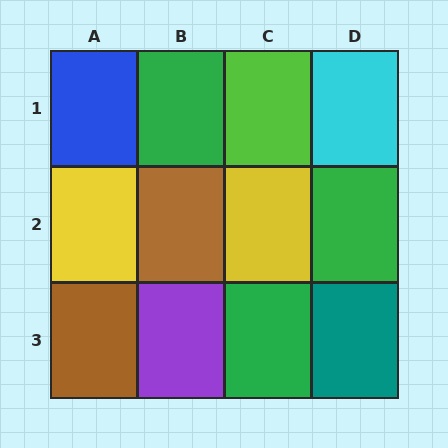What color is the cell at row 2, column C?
Yellow.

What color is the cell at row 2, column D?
Green.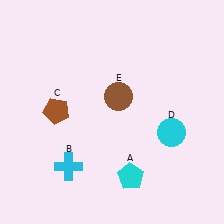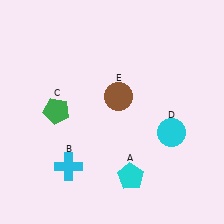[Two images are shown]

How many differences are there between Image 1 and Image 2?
There is 1 difference between the two images.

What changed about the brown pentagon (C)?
In Image 1, C is brown. In Image 2, it changed to green.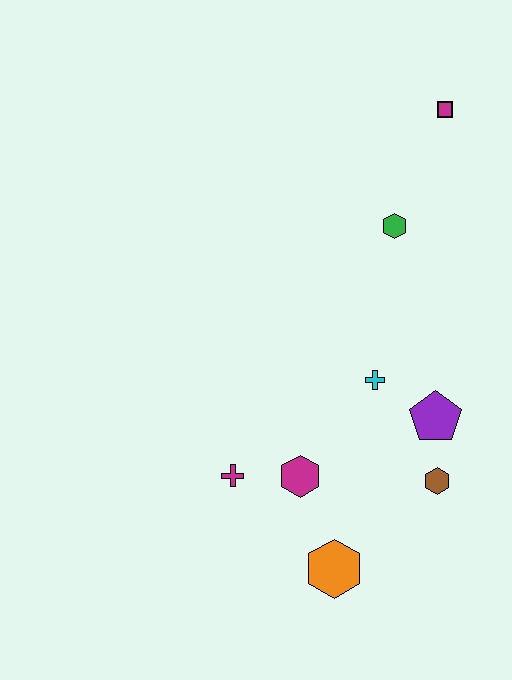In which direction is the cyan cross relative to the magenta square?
The cyan cross is below the magenta square.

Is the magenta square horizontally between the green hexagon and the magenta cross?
No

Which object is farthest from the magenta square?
The orange hexagon is farthest from the magenta square.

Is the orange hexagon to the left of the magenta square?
Yes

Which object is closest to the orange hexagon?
The magenta hexagon is closest to the orange hexagon.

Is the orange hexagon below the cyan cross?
Yes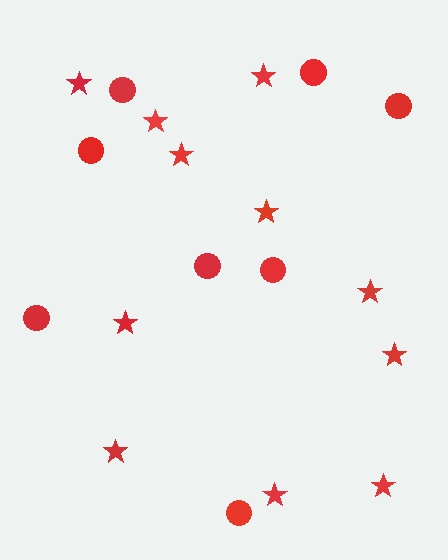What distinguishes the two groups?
There are 2 groups: one group of stars (11) and one group of circles (8).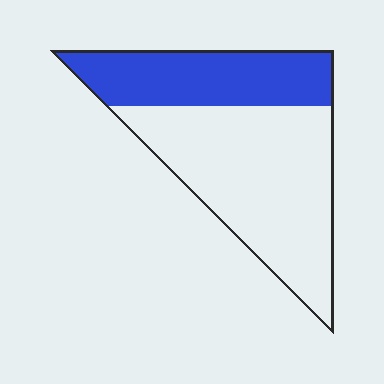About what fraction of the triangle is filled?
About three eighths (3/8).